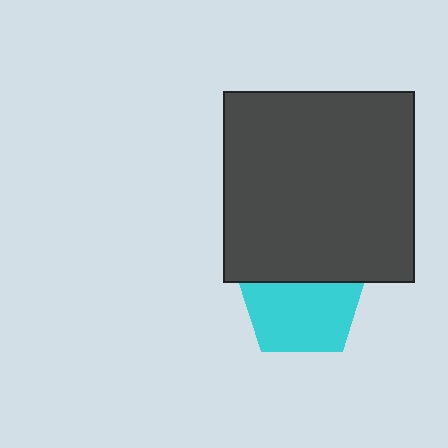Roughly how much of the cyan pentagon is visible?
About half of it is visible (roughly 62%).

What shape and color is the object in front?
The object in front is a dark gray square.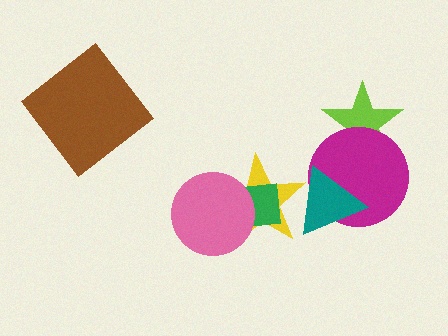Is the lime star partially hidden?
Yes, it is partially covered by another shape.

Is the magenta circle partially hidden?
Yes, it is partially covered by another shape.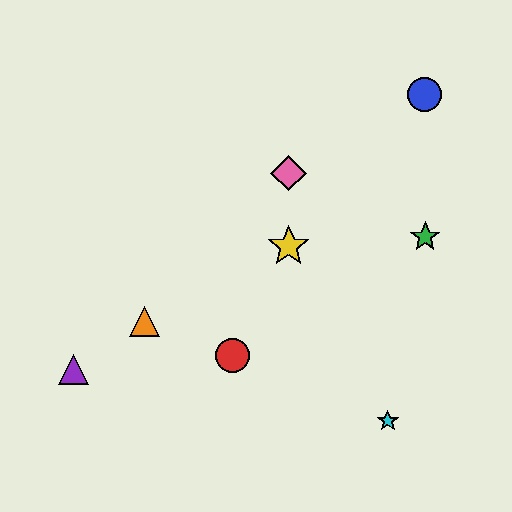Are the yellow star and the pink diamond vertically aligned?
Yes, both are at x≈289.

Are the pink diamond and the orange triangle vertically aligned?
No, the pink diamond is at x≈289 and the orange triangle is at x≈145.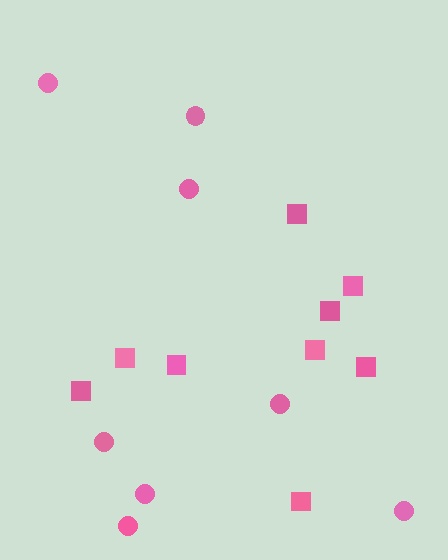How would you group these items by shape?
There are 2 groups: one group of squares (9) and one group of circles (8).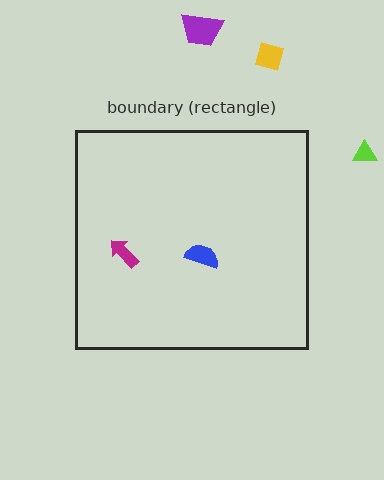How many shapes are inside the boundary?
2 inside, 3 outside.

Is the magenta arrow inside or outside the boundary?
Inside.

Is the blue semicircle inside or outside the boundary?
Inside.